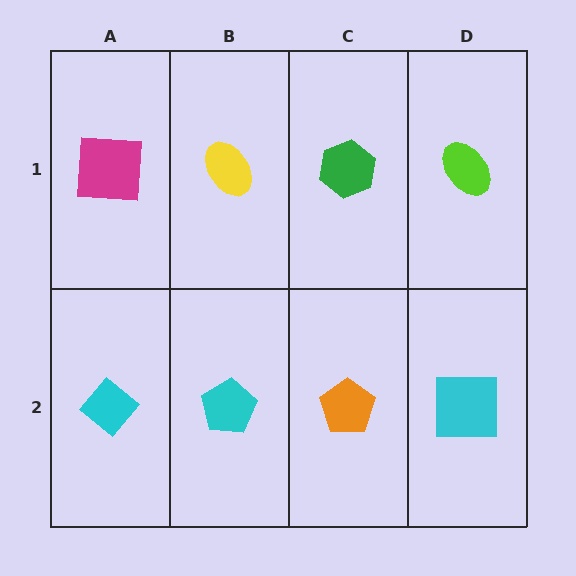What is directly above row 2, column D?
A lime ellipse.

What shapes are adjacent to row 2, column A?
A magenta square (row 1, column A), a cyan pentagon (row 2, column B).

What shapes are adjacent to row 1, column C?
An orange pentagon (row 2, column C), a yellow ellipse (row 1, column B), a lime ellipse (row 1, column D).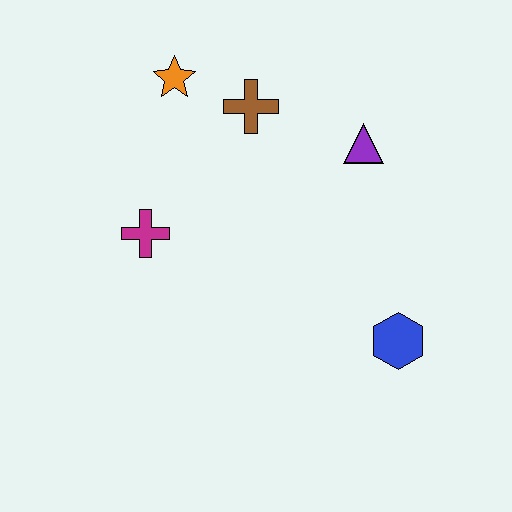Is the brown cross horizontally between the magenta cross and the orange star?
No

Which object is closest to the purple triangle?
The brown cross is closest to the purple triangle.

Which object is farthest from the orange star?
The blue hexagon is farthest from the orange star.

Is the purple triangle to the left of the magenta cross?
No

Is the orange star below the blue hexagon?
No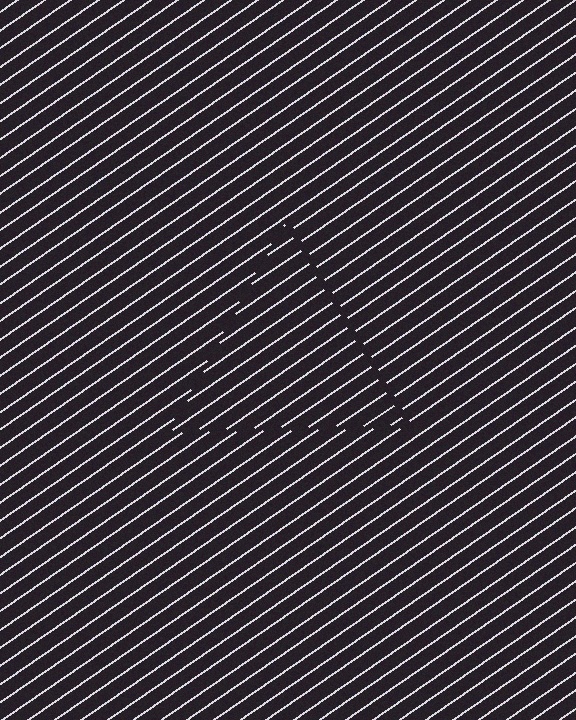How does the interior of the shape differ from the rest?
The interior of the shape contains the same grating, shifted by half a period — the contour is defined by the phase discontinuity where line-ends from the inner and outer gratings abut.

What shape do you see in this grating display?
An illusory triangle. The interior of the shape contains the same grating, shifted by half a period — the contour is defined by the phase discontinuity where line-ends from the inner and outer gratings abut.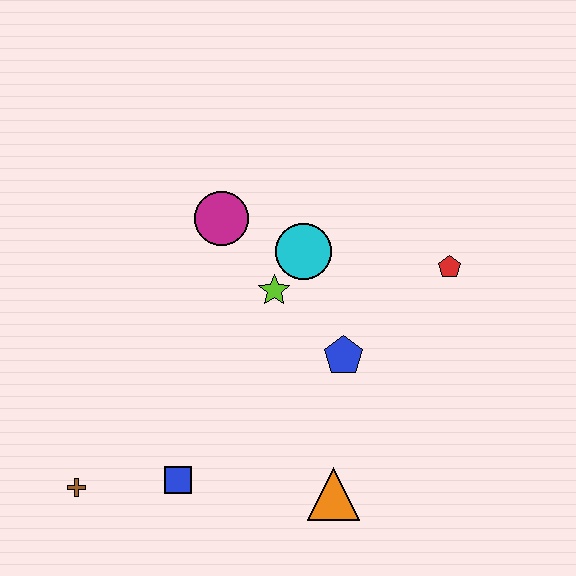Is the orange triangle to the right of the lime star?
Yes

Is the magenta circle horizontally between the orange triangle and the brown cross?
Yes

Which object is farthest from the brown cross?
The red pentagon is farthest from the brown cross.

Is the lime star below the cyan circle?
Yes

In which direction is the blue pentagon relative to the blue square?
The blue pentagon is to the right of the blue square.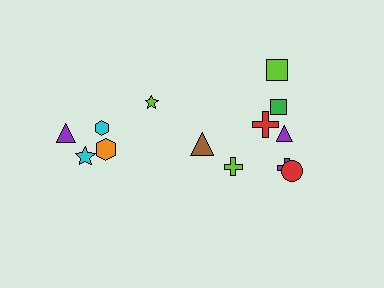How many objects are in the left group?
There are 5 objects.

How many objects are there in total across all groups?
There are 13 objects.